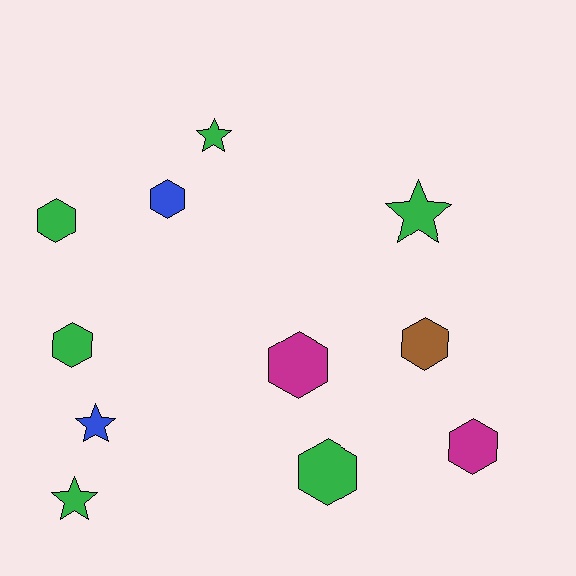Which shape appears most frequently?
Hexagon, with 7 objects.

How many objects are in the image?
There are 11 objects.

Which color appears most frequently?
Green, with 6 objects.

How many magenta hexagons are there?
There are 2 magenta hexagons.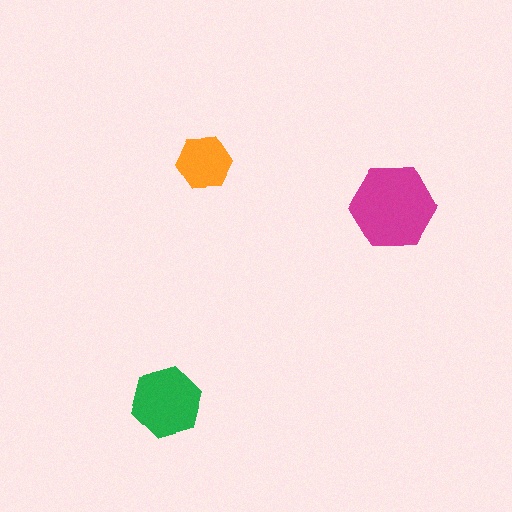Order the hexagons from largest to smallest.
the magenta one, the green one, the orange one.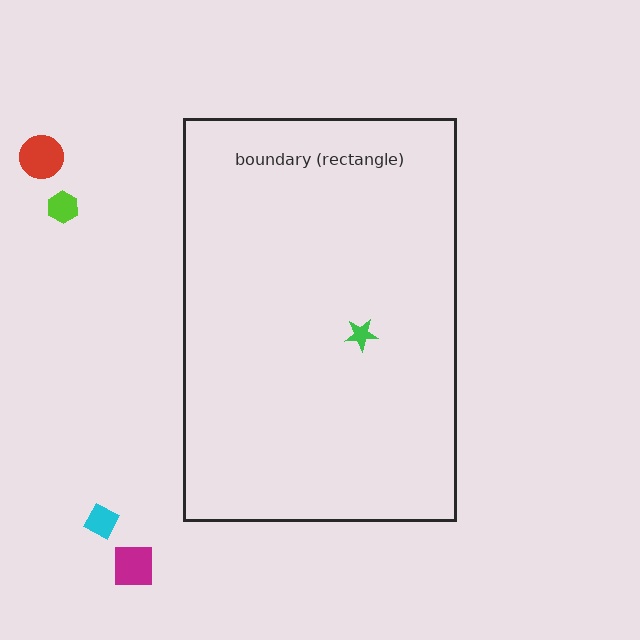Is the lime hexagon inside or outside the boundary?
Outside.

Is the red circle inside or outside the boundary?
Outside.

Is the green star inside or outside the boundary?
Inside.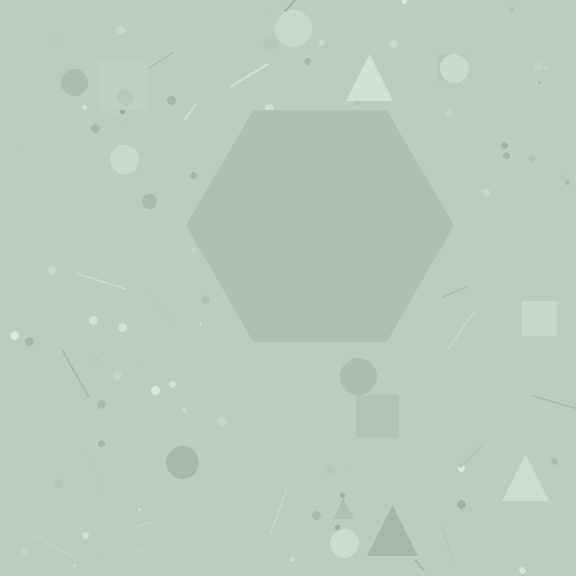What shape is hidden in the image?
A hexagon is hidden in the image.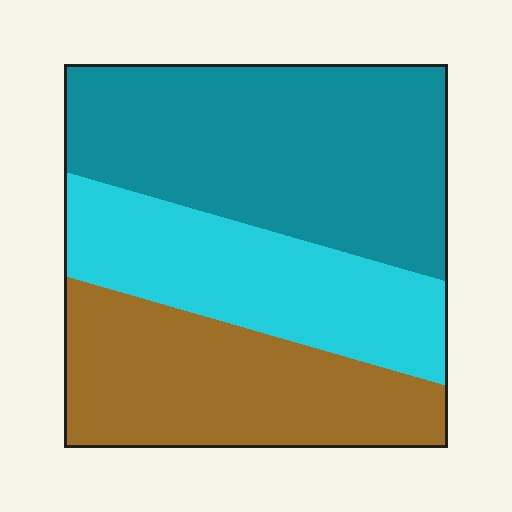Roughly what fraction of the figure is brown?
Brown covers roughly 30% of the figure.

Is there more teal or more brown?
Teal.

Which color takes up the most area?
Teal, at roughly 40%.